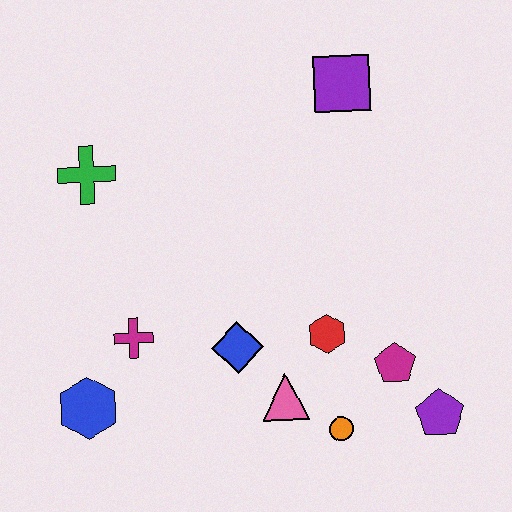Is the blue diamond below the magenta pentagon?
No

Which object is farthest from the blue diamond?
The purple square is farthest from the blue diamond.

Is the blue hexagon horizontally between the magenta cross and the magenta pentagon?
No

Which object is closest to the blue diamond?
The pink triangle is closest to the blue diamond.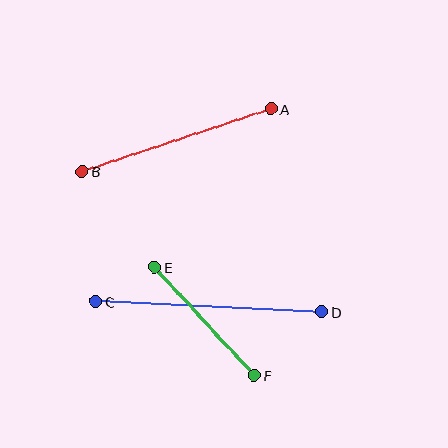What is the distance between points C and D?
The distance is approximately 226 pixels.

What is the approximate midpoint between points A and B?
The midpoint is at approximately (176, 140) pixels.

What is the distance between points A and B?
The distance is approximately 199 pixels.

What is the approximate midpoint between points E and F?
The midpoint is at approximately (204, 321) pixels.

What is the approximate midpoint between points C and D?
The midpoint is at approximately (209, 307) pixels.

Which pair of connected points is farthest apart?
Points C and D are farthest apart.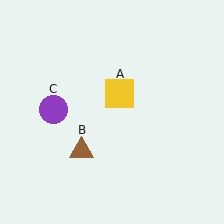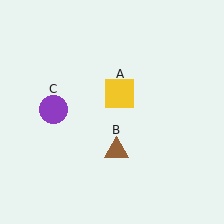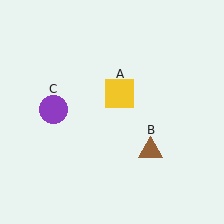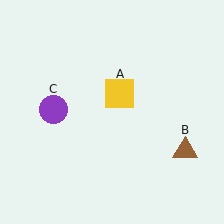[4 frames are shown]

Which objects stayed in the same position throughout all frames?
Yellow square (object A) and purple circle (object C) remained stationary.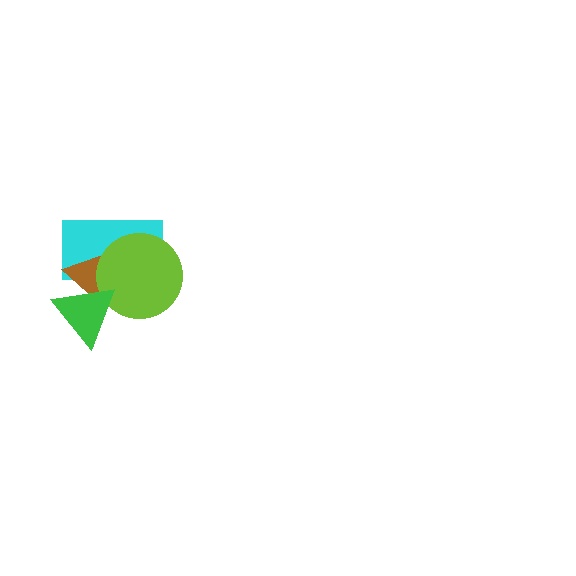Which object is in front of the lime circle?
The green triangle is in front of the lime circle.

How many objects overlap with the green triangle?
3 objects overlap with the green triangle.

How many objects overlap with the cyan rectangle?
3 objects overlap with the cyan rectangle.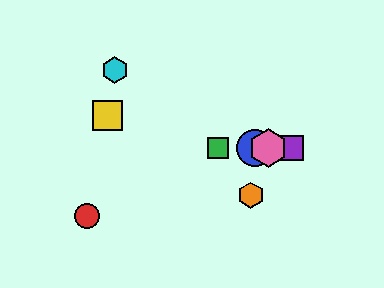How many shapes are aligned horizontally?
4 shapes (the blue circle, the green square, the purple square, the pink hexagon) are aligned horizontally.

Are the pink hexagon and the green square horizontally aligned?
Yes, both are at y≈148.